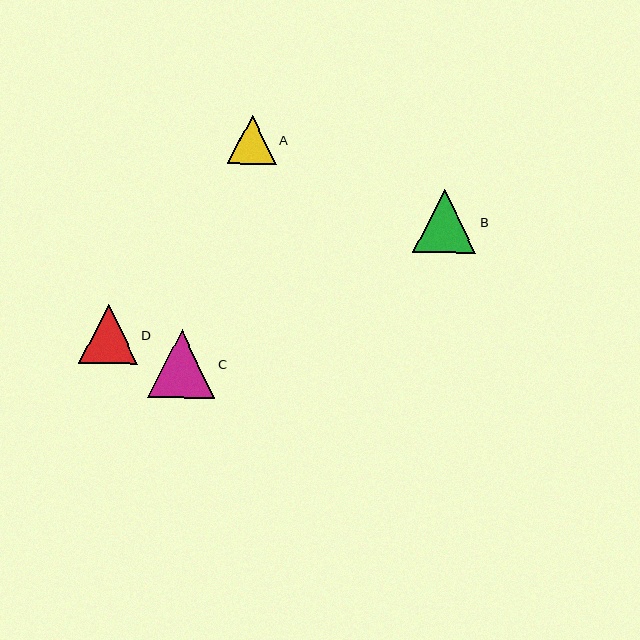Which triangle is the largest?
Triangle C is the largest with a size of approximately 67 pixels.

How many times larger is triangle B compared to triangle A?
Triangle B is approximately 1.3 times the size of triangle A.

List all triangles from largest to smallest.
From largest to smallest: C, B, D, A.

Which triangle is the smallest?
Triangle A is the smallest with a size of approximately 49 pixels.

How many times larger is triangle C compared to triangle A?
Triangle C is approximately 1.4 times the size of triangle A.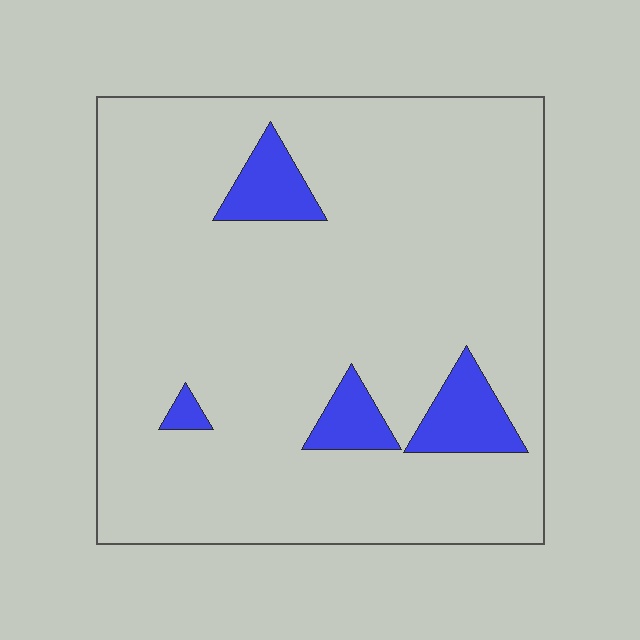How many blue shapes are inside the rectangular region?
4.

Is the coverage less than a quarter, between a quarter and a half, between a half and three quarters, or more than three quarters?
Less than a quarter.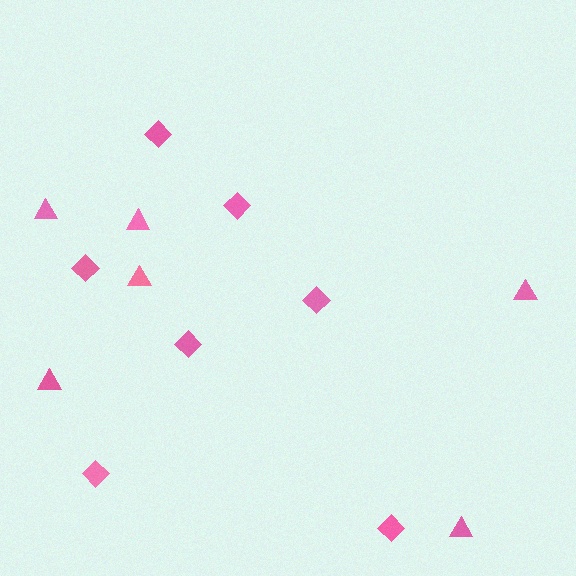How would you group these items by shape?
There are 2 groups: one group of diamonds (7) and one group of triangles (6).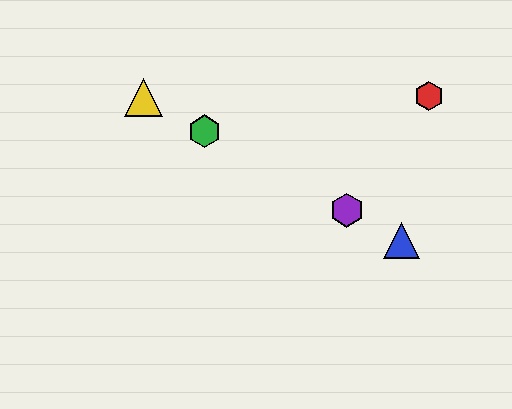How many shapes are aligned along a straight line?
4 shapes (the blue triangle, the green hexagon, the yellow triangle, the purple hexagon) are aligned along a straight line.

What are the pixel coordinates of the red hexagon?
The red hexagon is at (429, 96).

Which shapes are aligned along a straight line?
The blue triangle, the green hexagon, the yellow triangle, the purple hexagon are aligned along a straight line.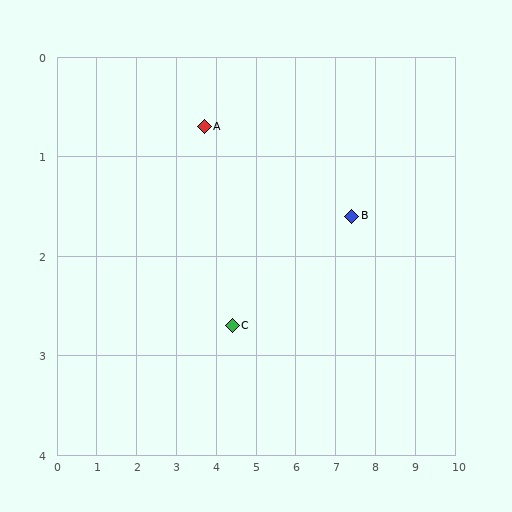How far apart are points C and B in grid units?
Points C and B are about 3.2 grid units apart.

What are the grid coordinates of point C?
Point C is at approximately (4.4, 2.7).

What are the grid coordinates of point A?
Point A is at approximately (3.7, 0.7).